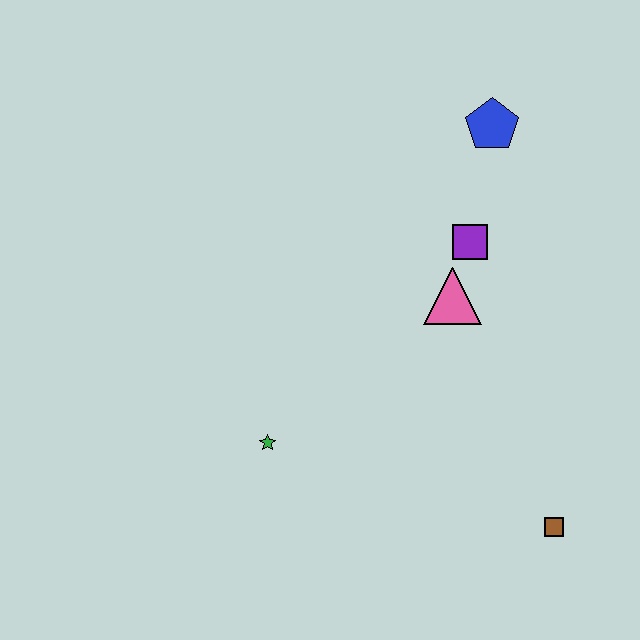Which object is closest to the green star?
The pink triangle is closest to the green star.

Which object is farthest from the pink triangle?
The brown square is farthest from the pink triangle.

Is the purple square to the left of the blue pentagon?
Yes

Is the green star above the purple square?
No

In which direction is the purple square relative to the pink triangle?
The purple square is above the pink triangle.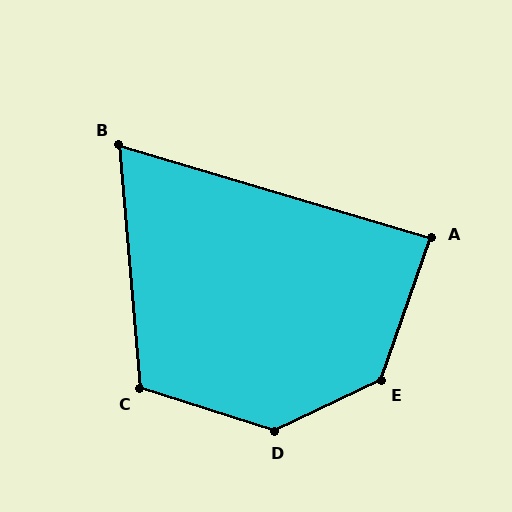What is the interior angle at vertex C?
Approximately 112 degrees (obtuse).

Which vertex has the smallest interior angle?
B, at approximately 69 degrees.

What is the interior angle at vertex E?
Approximately 135 degrees (obtuse).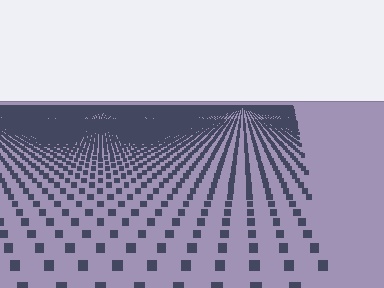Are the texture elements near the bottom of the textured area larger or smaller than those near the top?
Larger. Near the bottom, elements are closer to the viewer and appear at a bigger on-screen size.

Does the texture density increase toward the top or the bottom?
Density increases toward the top.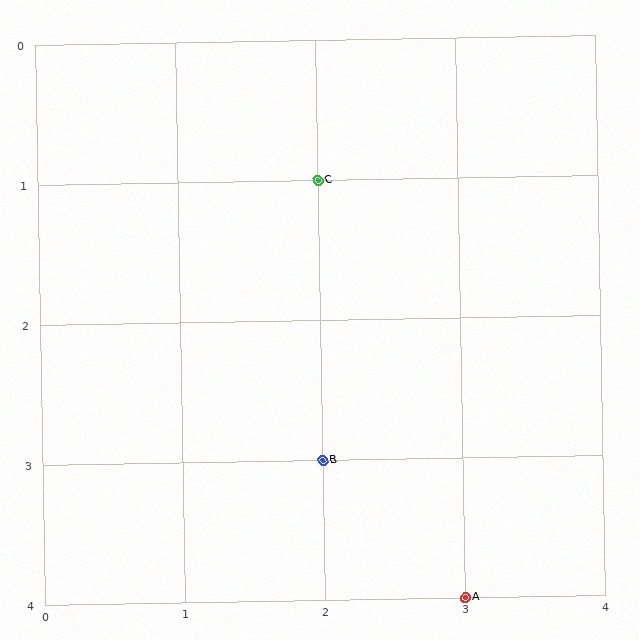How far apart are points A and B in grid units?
Points A and B are 1 column and 1 row apart (about 1.4 grid units diagonally).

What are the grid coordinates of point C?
Point C is at grid coordinates (2, 1).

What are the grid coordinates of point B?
Point B is at grid coordinates (2, 3).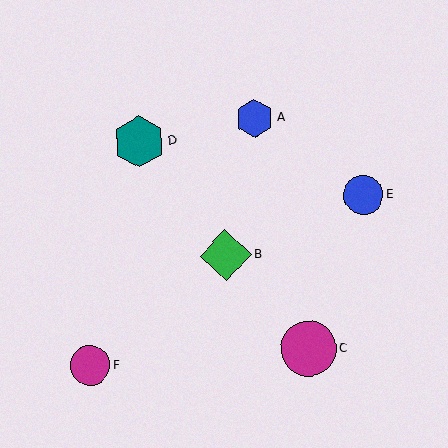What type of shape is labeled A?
Shape A is a blue hexagon.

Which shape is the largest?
The magenta circle (labeled C) is the largest.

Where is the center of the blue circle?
The center of the blue circle is at (363, 195).